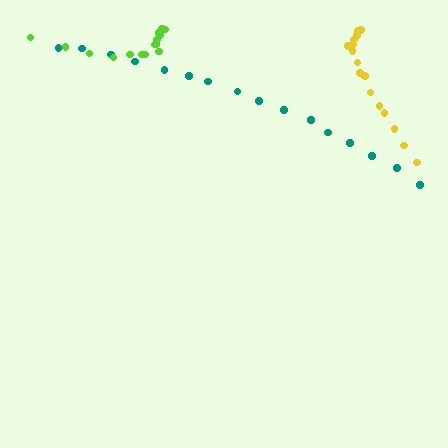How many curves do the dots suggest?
There are 3 distinct paths.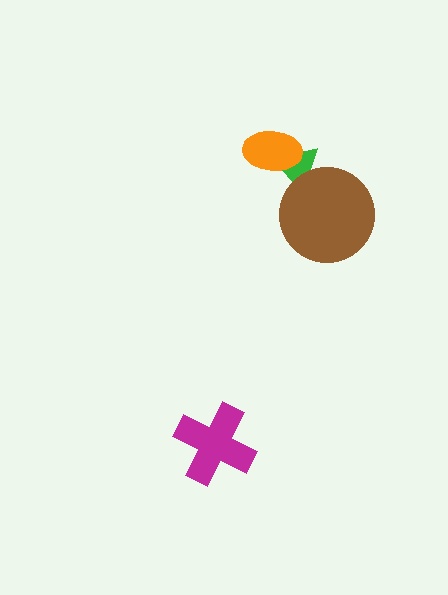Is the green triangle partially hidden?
Yes, it is partially covered by another shape.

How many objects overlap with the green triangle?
2 objects overlap with the green triangle.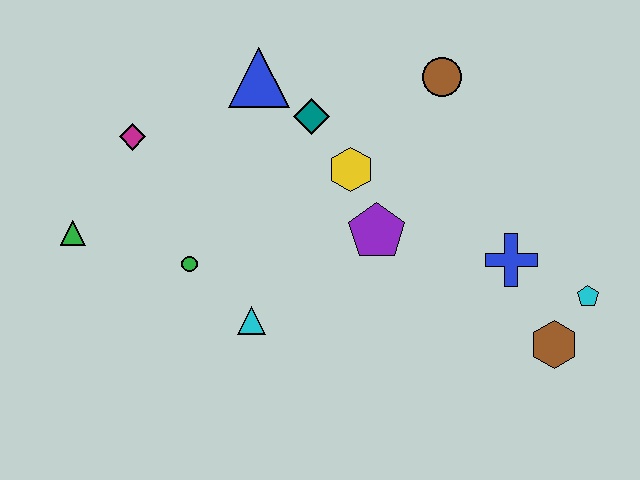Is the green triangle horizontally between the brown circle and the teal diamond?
No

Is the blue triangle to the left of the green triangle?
No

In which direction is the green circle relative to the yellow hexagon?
The green circle is to the left of the yellow hexagon.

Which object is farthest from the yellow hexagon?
The green triangle is farthest from the yellow hexagon.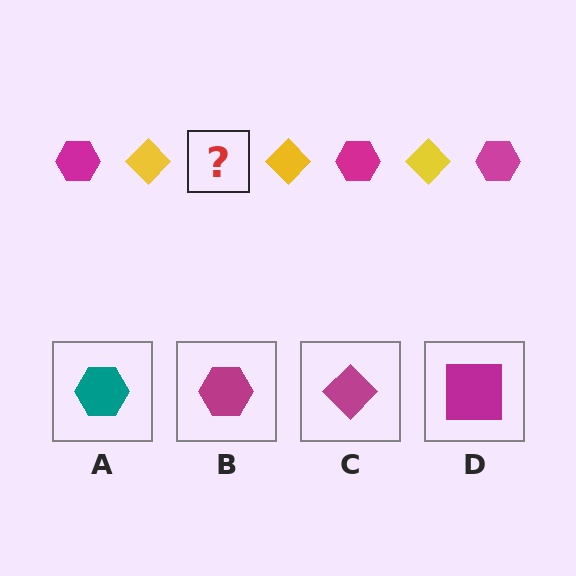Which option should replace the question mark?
Option B.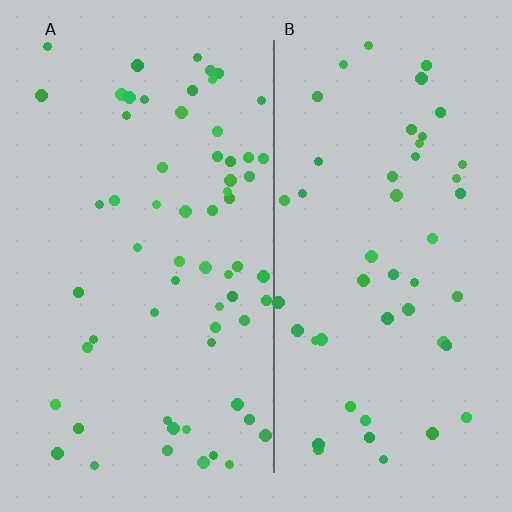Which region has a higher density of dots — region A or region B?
A (the left).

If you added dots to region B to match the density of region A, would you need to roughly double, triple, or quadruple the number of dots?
Approximately double.